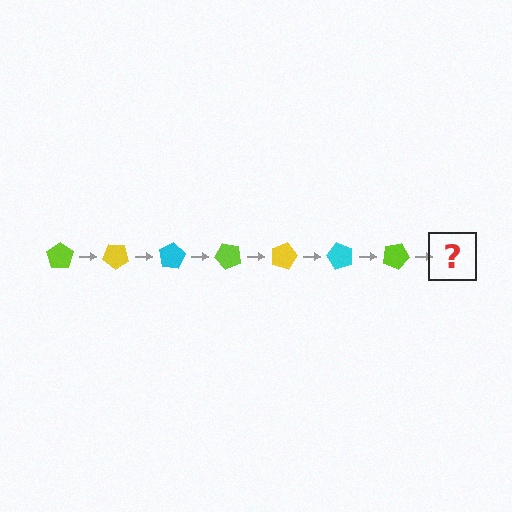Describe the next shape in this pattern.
It should be a yellow pentagon, rotated 280 degrees from the start.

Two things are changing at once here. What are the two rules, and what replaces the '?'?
The two rules are that it rotates 40 degrees each step and the color cycles through lime, yellow, and cyan. The '?' should be a yellow pentagon, rotated 280 degrees from the start.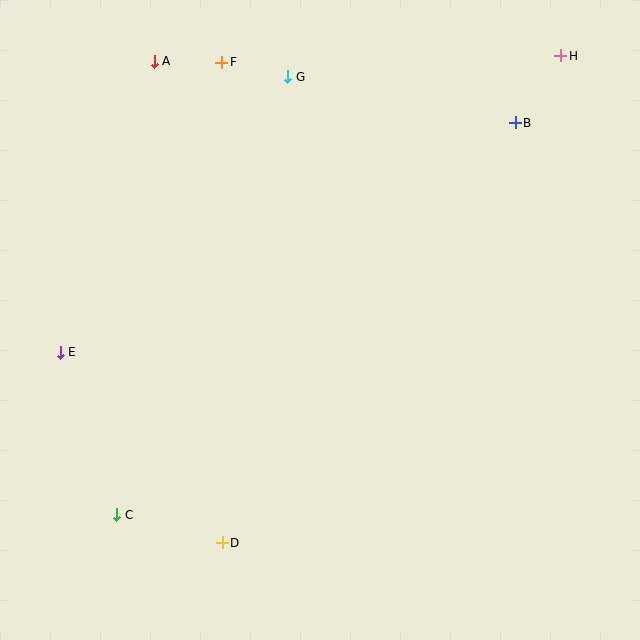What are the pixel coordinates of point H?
Point H is at (561, 56).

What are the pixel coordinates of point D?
Point D is at (222, 543).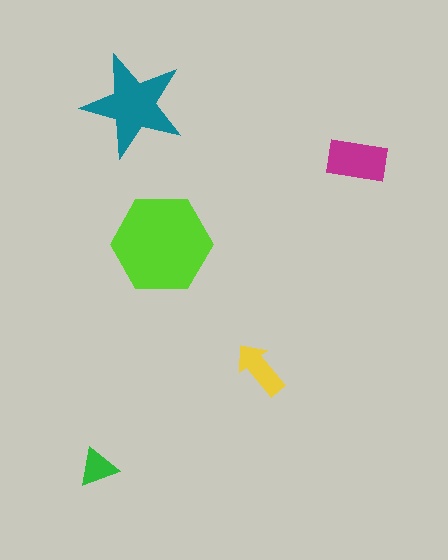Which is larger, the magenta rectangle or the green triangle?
The magenta rectangle.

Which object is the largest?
The lime hexagon.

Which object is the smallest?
The green triangle.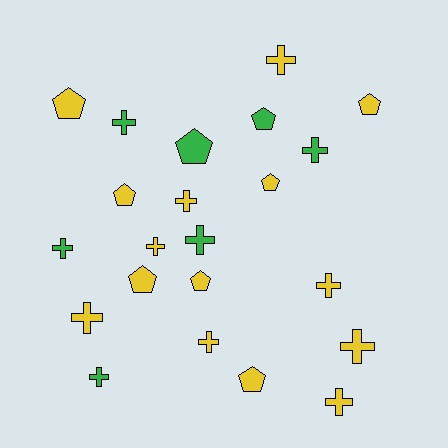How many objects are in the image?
There are 22 objects.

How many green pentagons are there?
There are 2 green pentagons.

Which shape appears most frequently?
Cross, with 13 objects.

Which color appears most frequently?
Yellow, with 15 objects.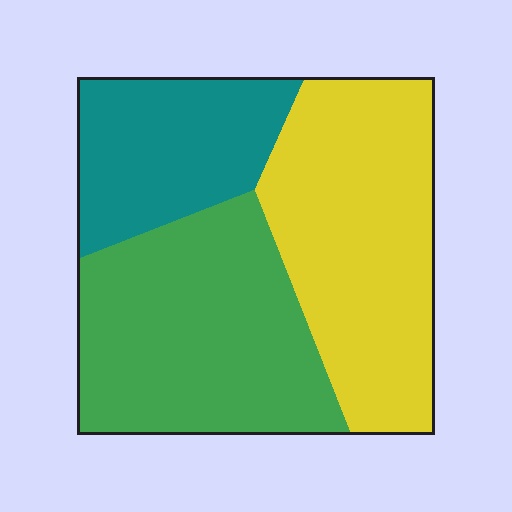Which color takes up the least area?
Teal, at roughly 25%.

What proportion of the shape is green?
Green takes up about three eighths (3/8) of the shape.